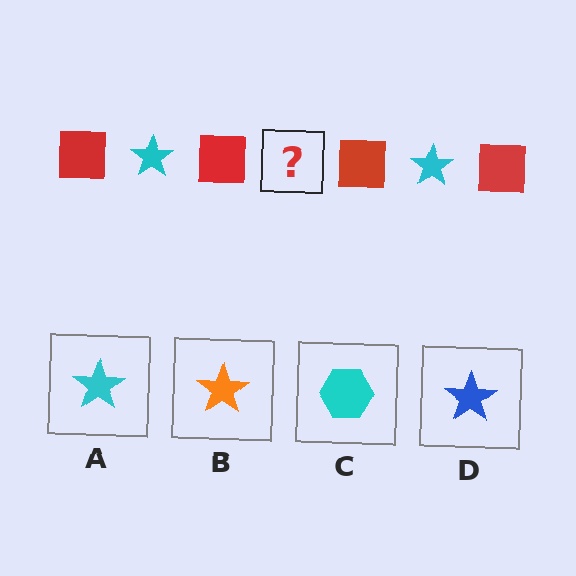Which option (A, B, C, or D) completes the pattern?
A.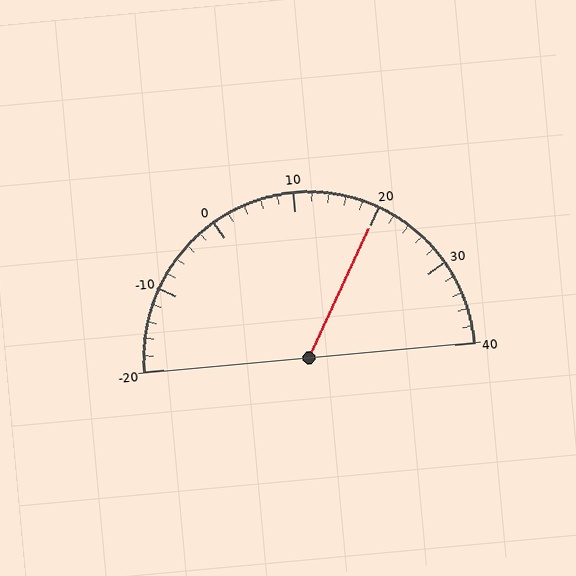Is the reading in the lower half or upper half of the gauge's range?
The reading is in the upper half of the range (-20 to 40).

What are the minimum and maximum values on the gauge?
The gauge ranges from -20 to 40.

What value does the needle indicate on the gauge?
The needle indicates approximately 20.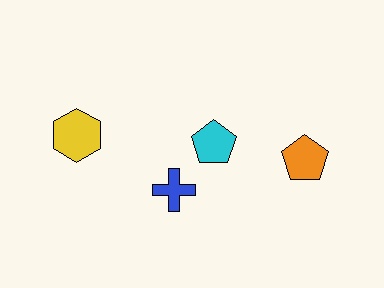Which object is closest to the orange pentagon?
The cyan pentagon is closest to the orange pentagon.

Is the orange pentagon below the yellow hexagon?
Yes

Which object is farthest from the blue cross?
The orange pentagon is farthest from the blue cross.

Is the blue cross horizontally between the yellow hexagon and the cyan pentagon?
Yes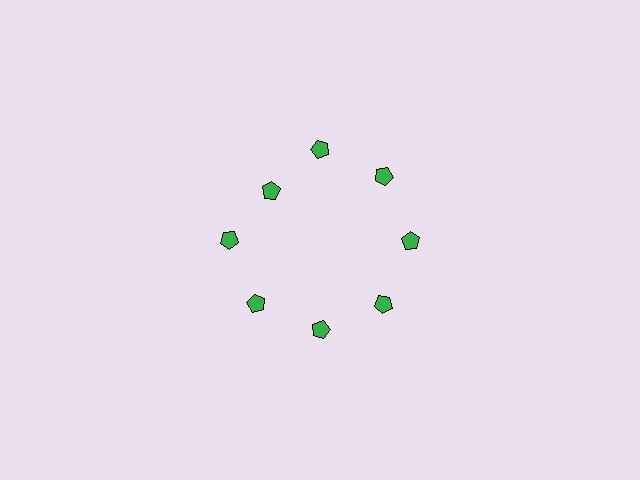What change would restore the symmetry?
The symmetry would be restored by moving it outward, back onto the ring so that all 8 pentagons sit at equal angles and equal distance from the center.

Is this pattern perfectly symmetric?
No. The 8 green pentagons are arranged in a ring, but one element near the 10 o'clock position is pulled inward toward the center, breaking the 8-fold rotational symmetry.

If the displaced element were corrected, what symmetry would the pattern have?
It would have 8-fold rotational symmetry — the pattern would map onto itself every 45 degrees.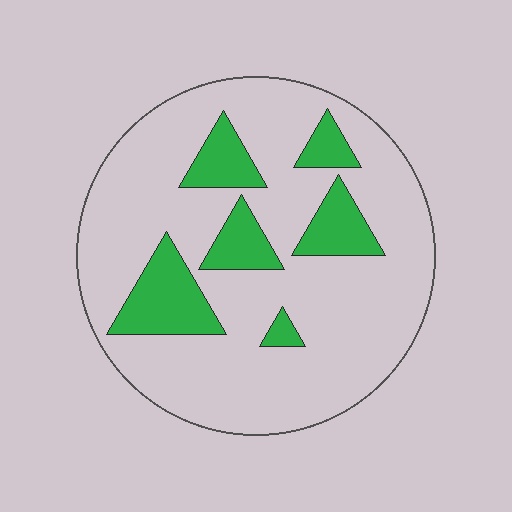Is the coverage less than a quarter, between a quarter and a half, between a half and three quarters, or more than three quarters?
Less than a quarter.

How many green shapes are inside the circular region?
6.